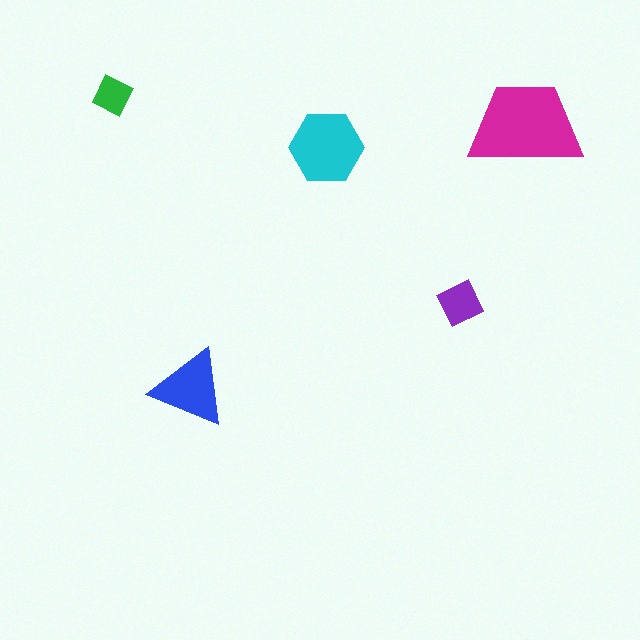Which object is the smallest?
The green square.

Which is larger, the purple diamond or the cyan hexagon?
The cyan hexagon.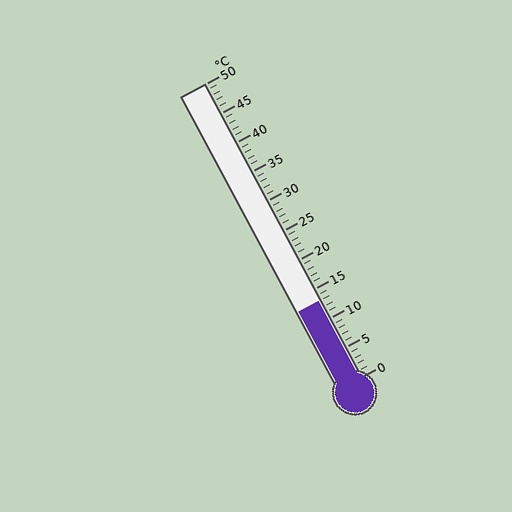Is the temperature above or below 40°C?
The temperature is below 40°C.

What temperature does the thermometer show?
The thermometer shows approximately 13°C.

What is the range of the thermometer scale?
The thermometer scale ranges from 0°C to 50°C.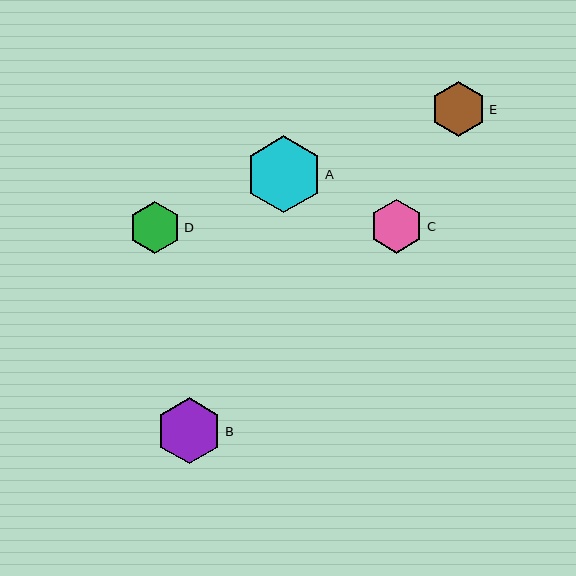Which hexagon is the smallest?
Hexagon D is the smallest with a size of approximately 52 pixels.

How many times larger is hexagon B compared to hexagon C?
Hexagon B is approximately 1.2 times the size of hexagon C.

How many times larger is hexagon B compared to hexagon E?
Hexagon B is approximately 1.2 times the size of hexagon E.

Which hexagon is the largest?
Hexagon A is the largest with a size of approximately 77 pixels.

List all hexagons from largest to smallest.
From largest to smallest: A, B, E, C, D.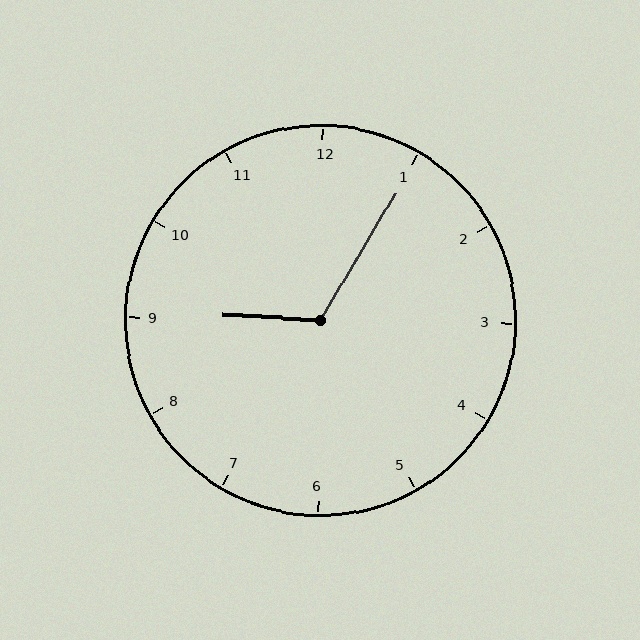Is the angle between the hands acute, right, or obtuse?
It is obtuse.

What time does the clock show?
9:05.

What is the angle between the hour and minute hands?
Approximately 118 degrees.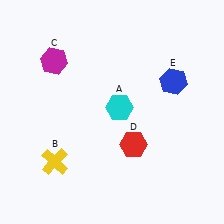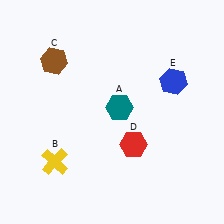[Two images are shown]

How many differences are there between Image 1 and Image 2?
There are 2 differences between the two images.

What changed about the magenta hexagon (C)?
In Image 1, C is magenta. In Image 2, it changed to brown.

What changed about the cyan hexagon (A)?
In Image 1, A is cyan. In Image 2, it changed to teal.